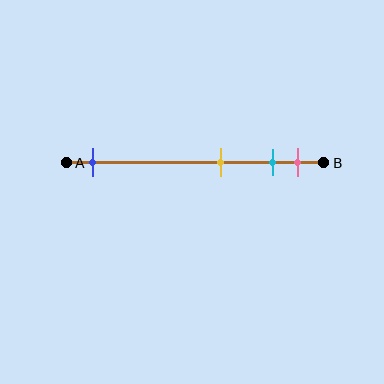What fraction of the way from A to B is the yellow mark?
The yellow mark is approximately 60% (0.6) of the way from A to B.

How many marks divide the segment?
There are 4 marks dividing the segment.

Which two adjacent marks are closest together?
The cyan and pink marks are the closest adjacent pair.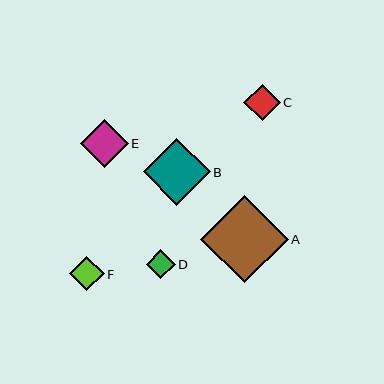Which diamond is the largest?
Diamond A is the largest with a size of approximately 87 pixels.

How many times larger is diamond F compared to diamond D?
Diamond F is approximately 1.2 times the size of diamond D.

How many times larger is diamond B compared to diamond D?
Diamond B is approximately 2.3 times the size of diamond D.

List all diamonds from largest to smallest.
From largest to smallest: A, B, E, C, F, D.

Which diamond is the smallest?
Diamond D is the smallest with a size of approximately 29 pixels.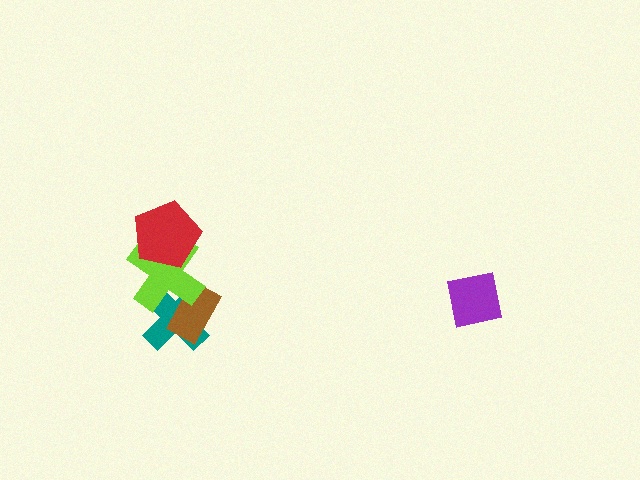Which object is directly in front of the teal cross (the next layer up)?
The brown rectangle is directly in front of the teal cross.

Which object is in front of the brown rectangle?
The lime cross is in front of the brown rectangle.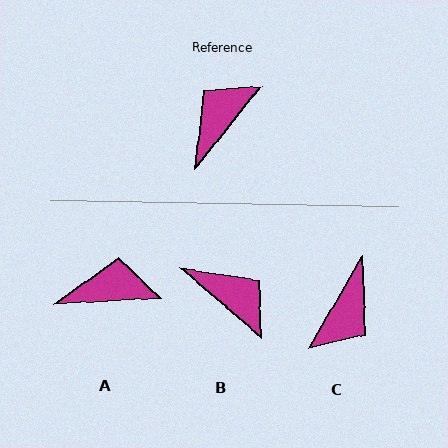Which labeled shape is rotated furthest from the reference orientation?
C, about 172 degrees away.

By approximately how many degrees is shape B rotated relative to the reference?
Approximately 91 degrees clockwise.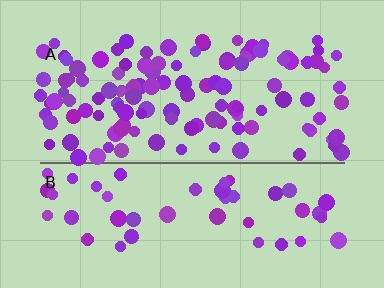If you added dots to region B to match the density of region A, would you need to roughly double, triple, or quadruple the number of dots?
Approximately double.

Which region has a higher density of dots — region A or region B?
A (the top).